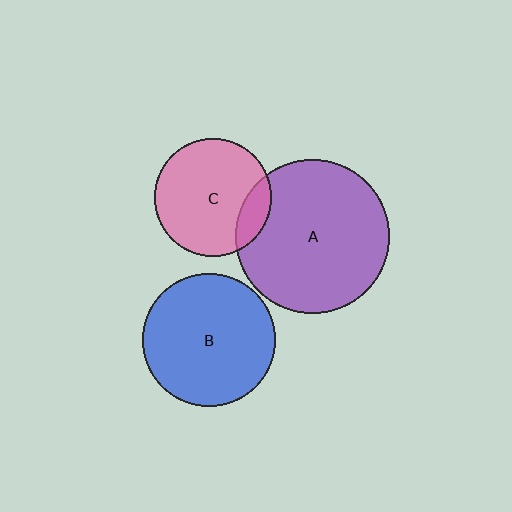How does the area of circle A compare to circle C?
Approximately 1.7 times.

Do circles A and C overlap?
Yes.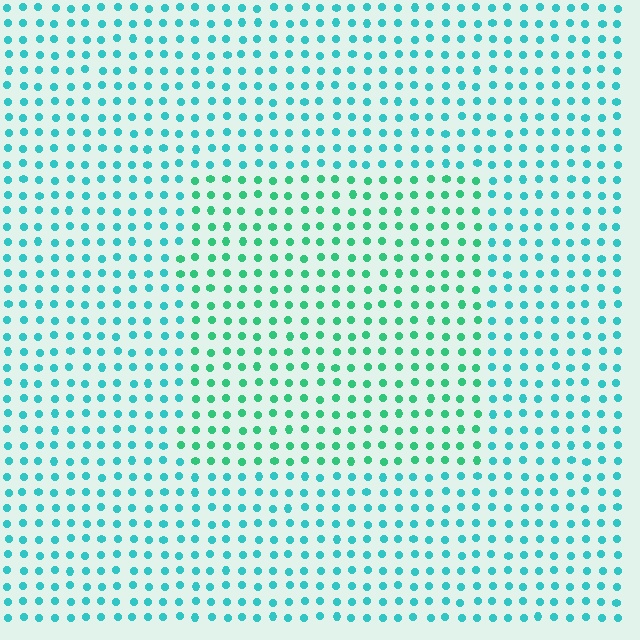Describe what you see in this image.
The image is filled with small cyan elements in a uniform arrangement. A rectangle-shaped region is visible where the elements are tinted to a slightly different hue, forming a subtle color boundary.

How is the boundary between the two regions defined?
The boundary is defined purely by a slight shift in hue (about 30 degrees). Spacing, size, and orientation are identical on both sides.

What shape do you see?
I see a rectangle.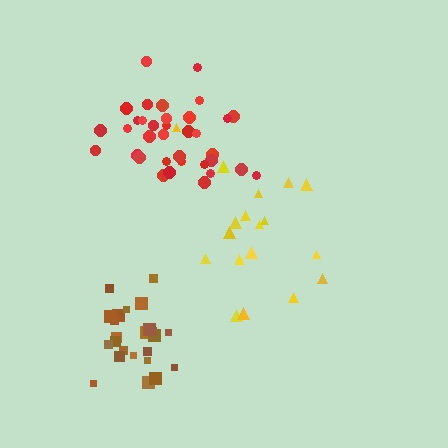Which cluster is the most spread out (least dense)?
Yellow.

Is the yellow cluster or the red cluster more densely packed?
Red.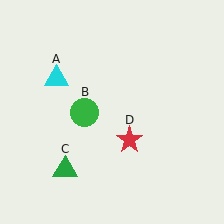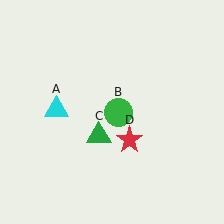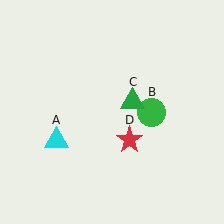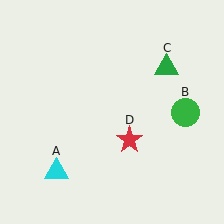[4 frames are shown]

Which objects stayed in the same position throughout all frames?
Red star (object D) remained stationary.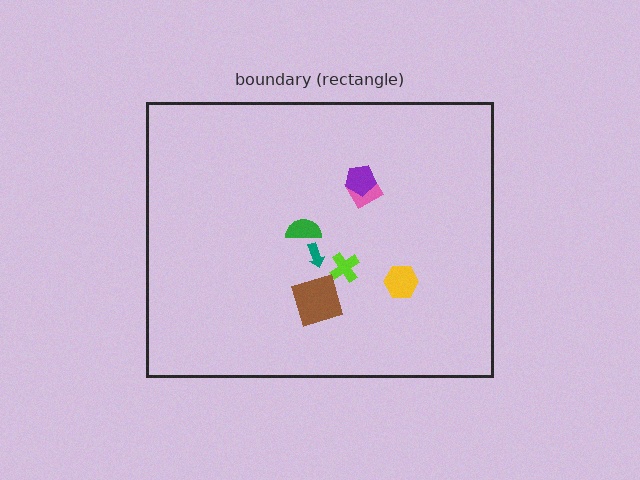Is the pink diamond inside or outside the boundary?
Inside.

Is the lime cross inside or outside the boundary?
Inside.